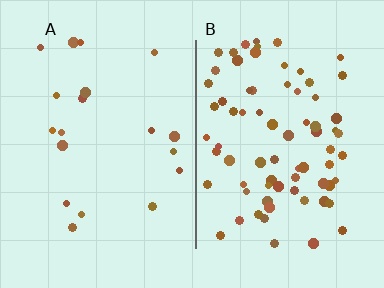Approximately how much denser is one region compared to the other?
Approximately 3.9× — region B over region A.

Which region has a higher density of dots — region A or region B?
B (the right).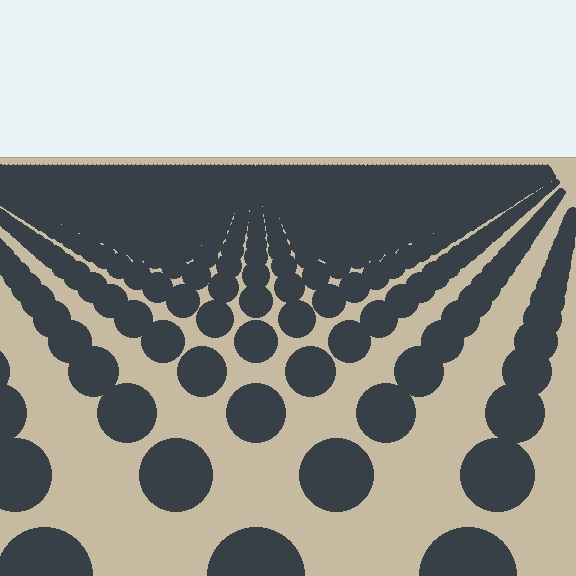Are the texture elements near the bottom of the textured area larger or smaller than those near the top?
Larger. Near the bottom, elements are closer to the viewer and appear at a bigger on-screen size.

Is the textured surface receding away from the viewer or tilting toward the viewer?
The surface is receding away from the viewer. Texture elements get smaller and denser toward the top.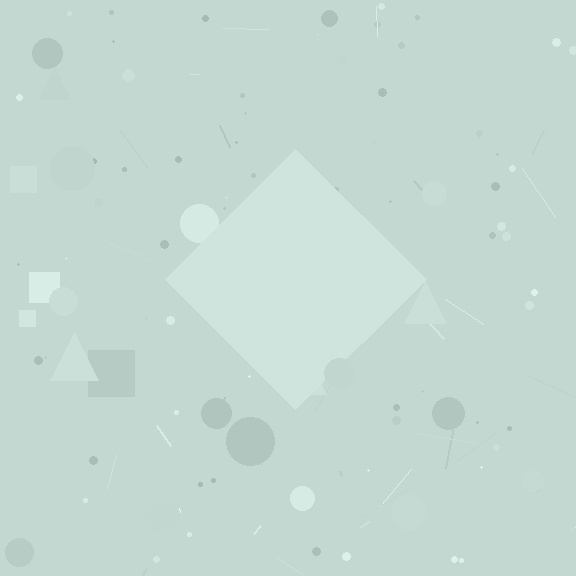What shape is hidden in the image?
A diamond is hidden in the image.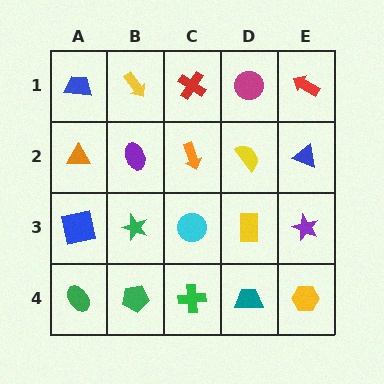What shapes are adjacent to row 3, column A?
An orange triangle (row 2, column A), a green ellipse (row 4, column A), a green star (row 3, column B).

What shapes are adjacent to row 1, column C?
An orange arrow (row 2, column C), a yellow arrow (row 1, column B), a magenta circle (row 1, column D).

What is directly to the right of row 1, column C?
A magenta circle.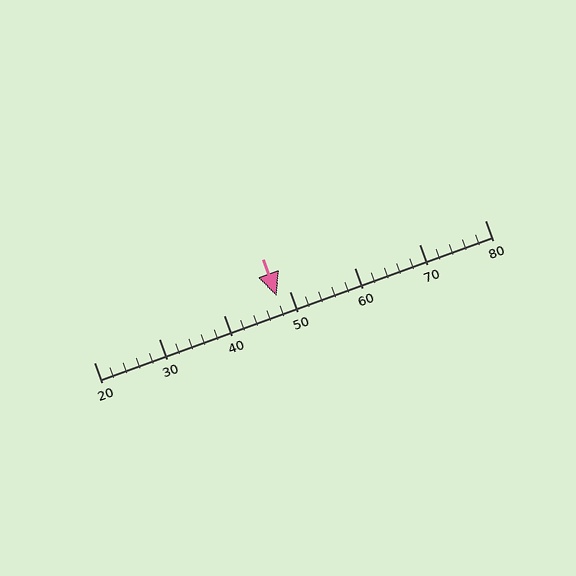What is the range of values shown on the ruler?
The ruler shows values from 20 to 80.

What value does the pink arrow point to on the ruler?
The pink arrow points to approximately 48.